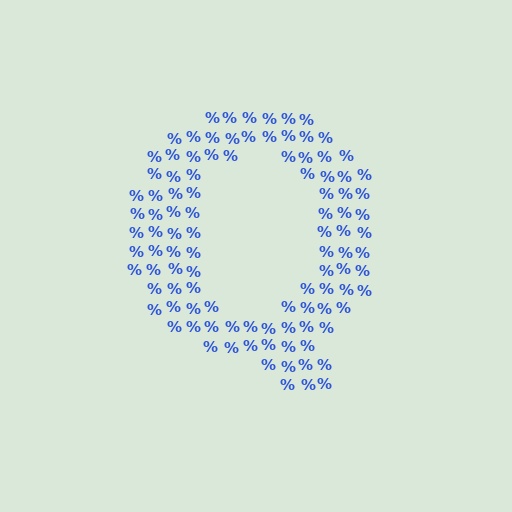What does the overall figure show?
The overall figure shows the letter Q.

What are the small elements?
The small elements are percent signs.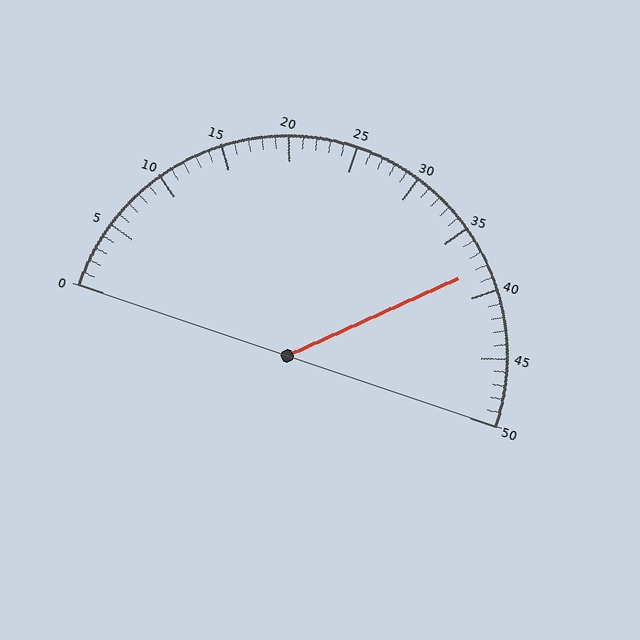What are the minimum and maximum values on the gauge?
The gauge ranges from 0 to 50.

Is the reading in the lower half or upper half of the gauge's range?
The reading is in the upper half of the range (0 to 50).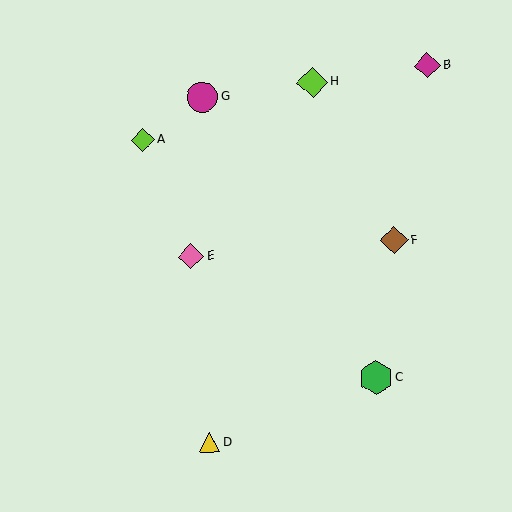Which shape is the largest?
The green hexagon (labeled C) is the largest.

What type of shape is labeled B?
Shape B is a magenta diamond.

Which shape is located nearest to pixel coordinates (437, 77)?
The magenta diamond (labeled B) at (427, 65) is nearest to that location.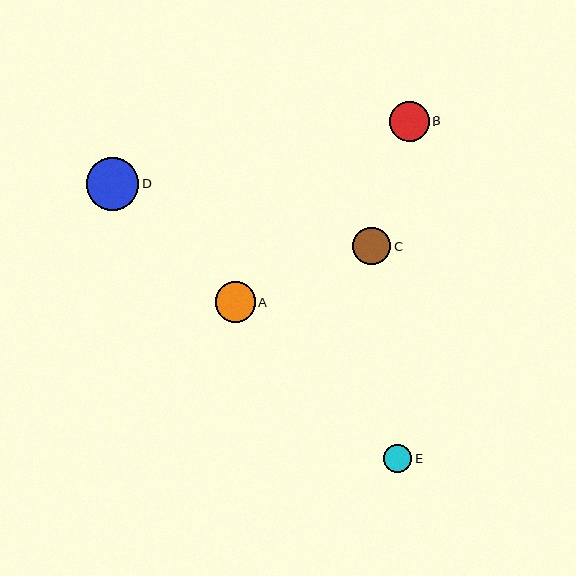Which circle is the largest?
Circle D is the largest with a size of approximately 53 pixels.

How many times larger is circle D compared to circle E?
Circle D is approximately 1.8 times the size of circle E.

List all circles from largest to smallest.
From largest to smallest: D, A, B, C, E.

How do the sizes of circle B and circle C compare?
Circle B and circle C are approximately the same size.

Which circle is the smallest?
Circle E is the smallest with a size of approximately 29 pixels.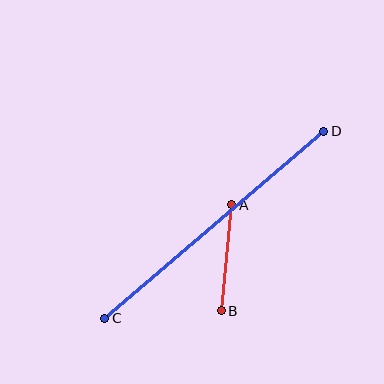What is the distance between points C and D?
The distance is approximately 288 pixels.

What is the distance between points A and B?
The distance is approximately 107 pixels.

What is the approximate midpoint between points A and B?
The midpoint is at approximately (226, 258) pixels.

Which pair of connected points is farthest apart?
Points C and D are farthest apart.